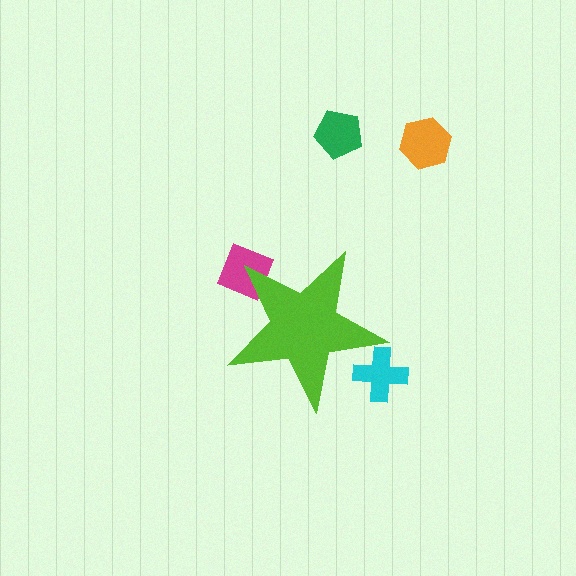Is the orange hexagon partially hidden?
No, the orange hexagon is fully visible.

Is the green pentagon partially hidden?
No, the green pentagon is fully visible.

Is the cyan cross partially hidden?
Yes, the cyan cross is partially hidden behind the lime star.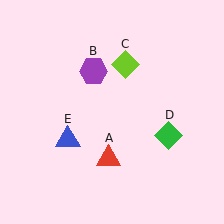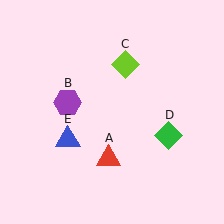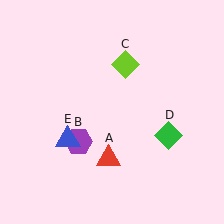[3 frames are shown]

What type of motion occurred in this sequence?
The purple hexagon (object B) rotated counterclockwise around the center of the scene.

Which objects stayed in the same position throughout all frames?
Red triangle (object A) and lime diamond (object C) and green diamond (object D) and blue triangle (object E) remained stationary.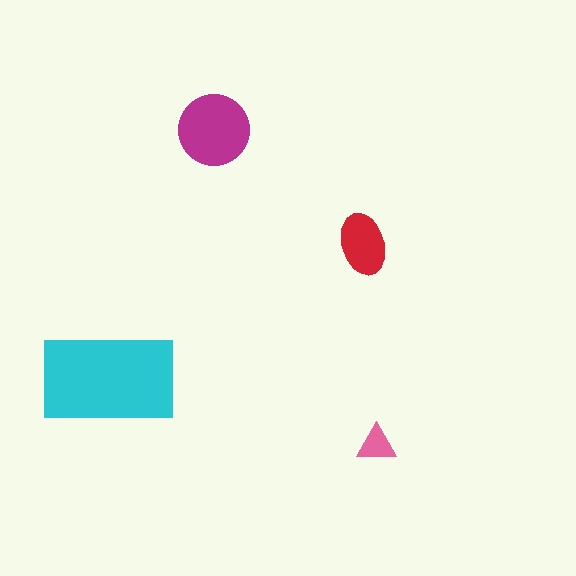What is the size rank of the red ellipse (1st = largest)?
3rd.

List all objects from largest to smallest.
The cyan rectangle, the magenta circle, the red ellipse, the pink triangle.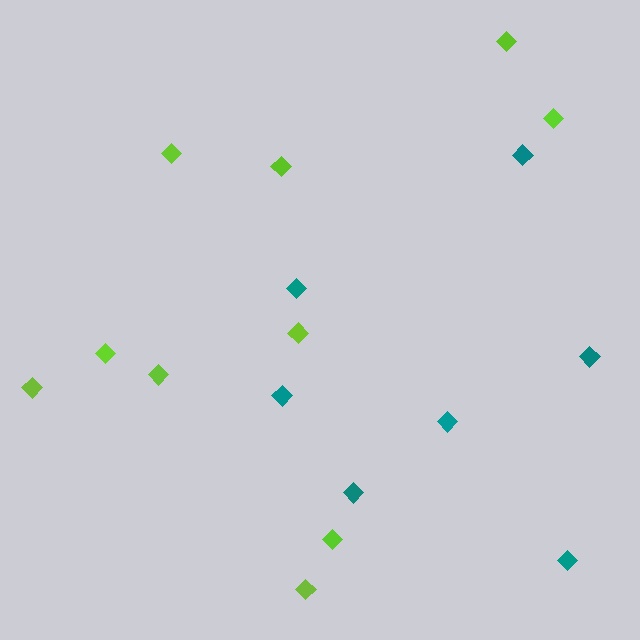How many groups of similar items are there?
There are 2 groups: one group of teal diamonds (7) and one group of lime diamonds (10).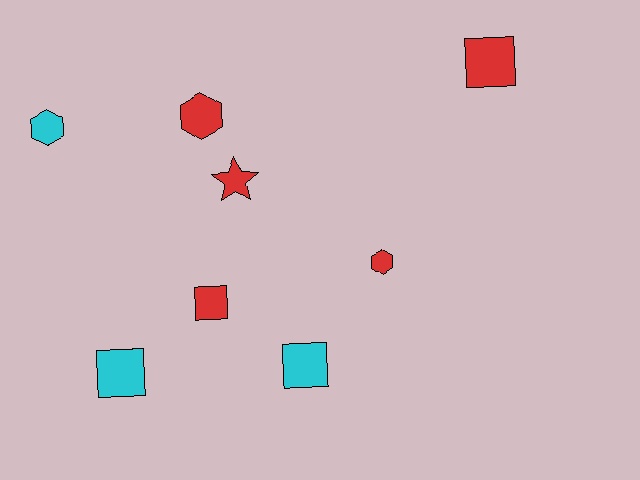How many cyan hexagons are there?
There is 1 cyan hexagon.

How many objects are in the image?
There are 8 objects.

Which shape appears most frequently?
Square, with 4 objects.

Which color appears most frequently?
Red, with 5 objects.